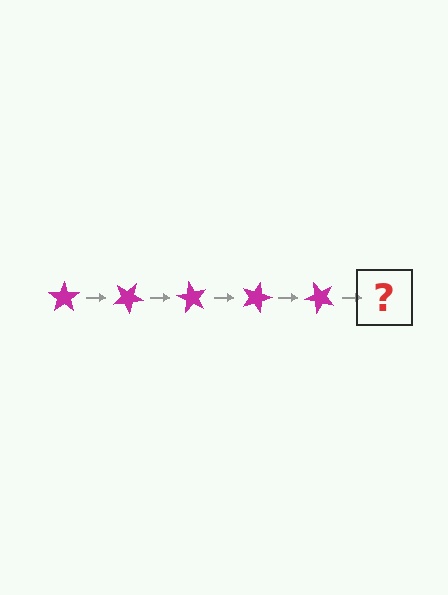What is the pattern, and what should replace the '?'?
The pattern is that the star rotates 30 degrees each step. The '?' should be a magenta star rotated 150 degrees.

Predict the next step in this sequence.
The next step is a magenta star rotated 150 degrees.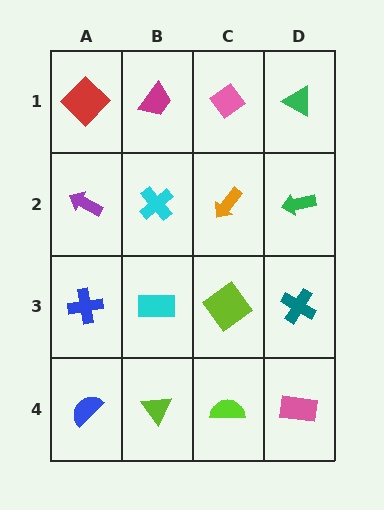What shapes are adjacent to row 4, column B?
A cyan rectangle (row 3, column B), a blue semicircle (row 4, column A), a lime semicircle (row 4, column C).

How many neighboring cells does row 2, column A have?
3.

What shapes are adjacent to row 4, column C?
A lime diamond (row 3, column C), a lime triangle (row 4, column B), a pink rectangle (row 4, column D).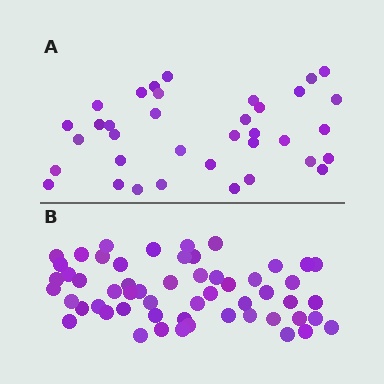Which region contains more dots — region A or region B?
Region B (the bottom region) has more dots.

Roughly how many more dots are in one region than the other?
Region B has approximately 20 more dots than region A.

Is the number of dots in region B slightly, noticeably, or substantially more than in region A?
Region B has substantially more. The ratio is roughly 1.5 to 1.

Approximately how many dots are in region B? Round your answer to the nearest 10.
About 60 dots. (The exact count is 55, which rounds to 60.)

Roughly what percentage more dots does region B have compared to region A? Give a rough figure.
About 55% more.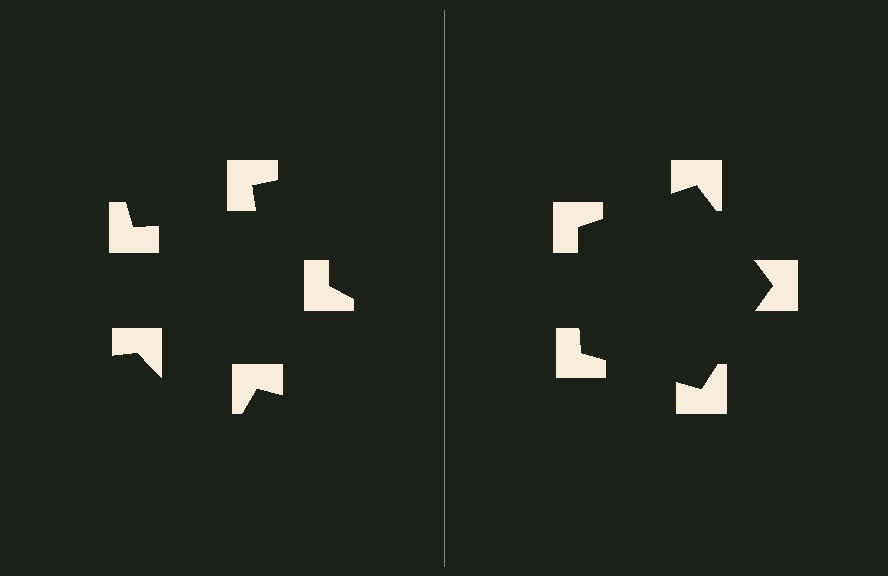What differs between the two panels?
The notched squares are positioned identically on both sides; only the wedge orientations differ. On the right they align to a pentagon; on the left they are misaligned.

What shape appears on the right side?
An illusory pentagon.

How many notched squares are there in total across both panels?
10 — 5 on each side.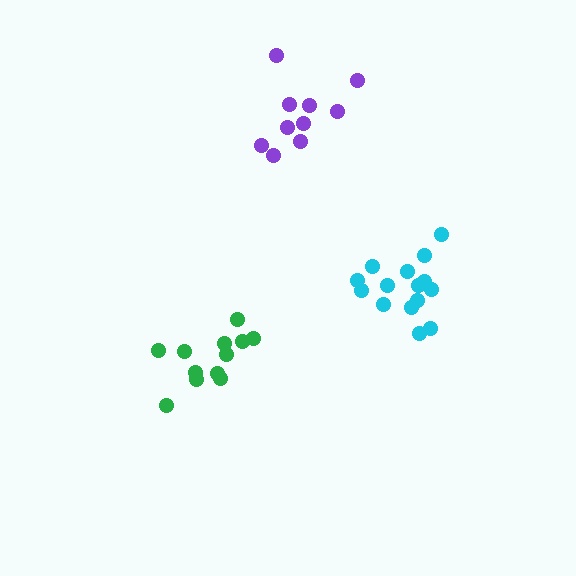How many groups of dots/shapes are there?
There are 3 groups.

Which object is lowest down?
The green cluster is bottommost.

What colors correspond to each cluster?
The clusters are colored: green, purple, cyan.